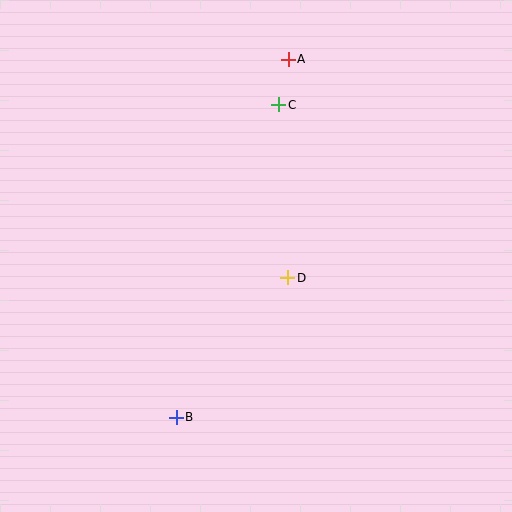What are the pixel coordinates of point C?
Point C is at (279, 105).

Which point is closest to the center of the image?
Point D at (288, 278) is closest to the center.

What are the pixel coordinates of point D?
Point D is at (288, 278).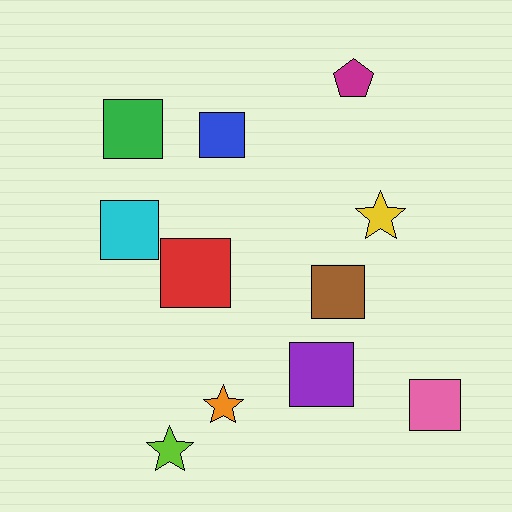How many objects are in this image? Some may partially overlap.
There are 11 objects.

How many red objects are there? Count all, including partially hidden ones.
There is 1 red object.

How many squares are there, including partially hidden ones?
There are 7 squares.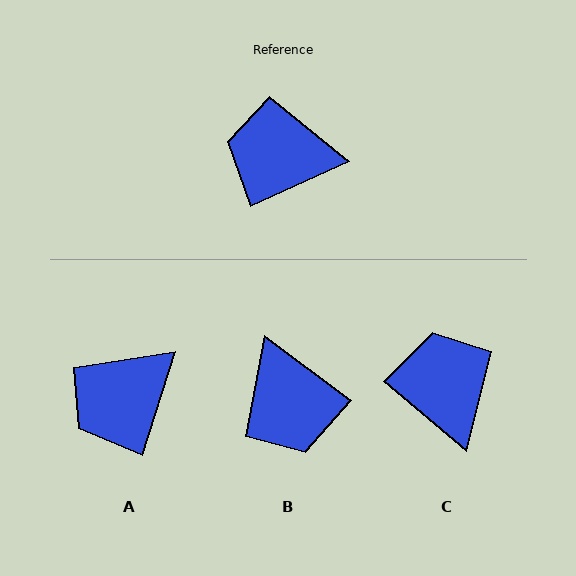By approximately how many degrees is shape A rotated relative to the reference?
Approximately 48 degrees counter-clockwise.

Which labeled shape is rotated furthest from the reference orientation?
B, about 118 degrees away.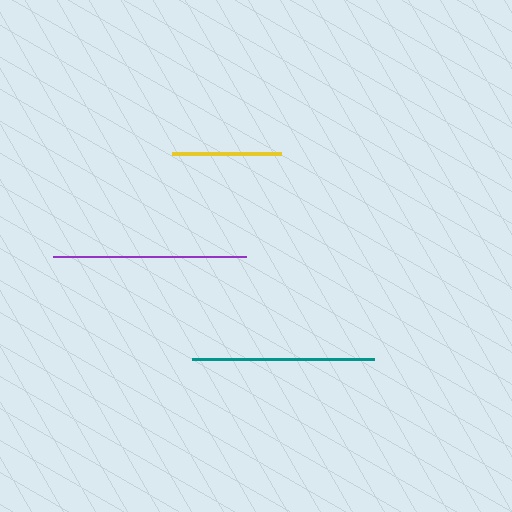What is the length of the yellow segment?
The yellow segment is approximately 109 pixels long.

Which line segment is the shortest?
The yellow line is the shortest at approximately 109 pixels.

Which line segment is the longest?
The purple line is the longest at approximately 193 pixels.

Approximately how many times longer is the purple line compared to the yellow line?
The purple line is approximately 1.8 times the length of the yellow line.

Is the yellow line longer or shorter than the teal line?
The teal line is longer than the yellow line.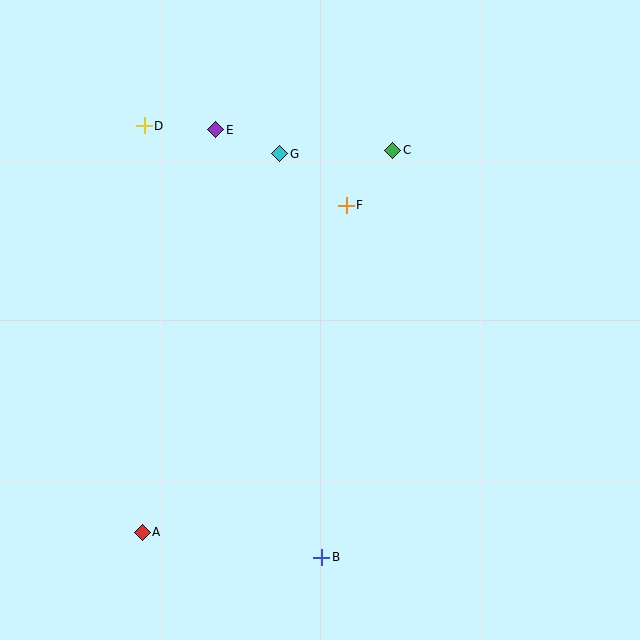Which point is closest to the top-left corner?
Point D is closest to the top-left corner.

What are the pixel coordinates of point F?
Point F is at (346, 205).